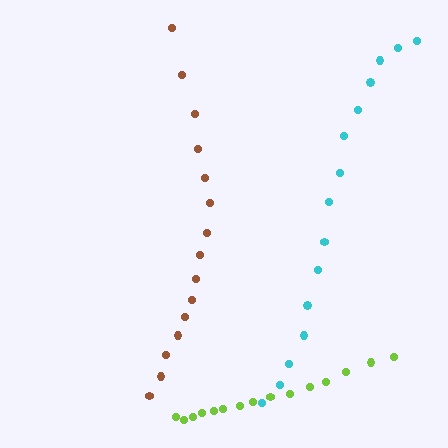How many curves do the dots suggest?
There are 3 distinct paths.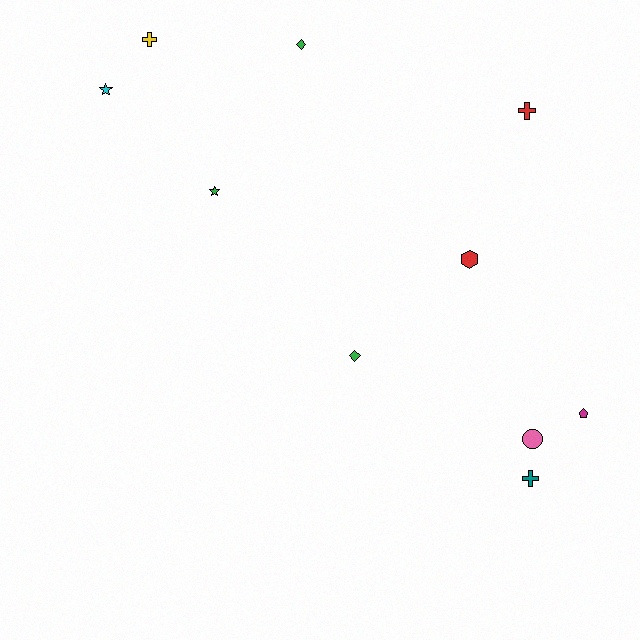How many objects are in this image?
There are 10 objects.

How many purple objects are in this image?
There are no purple objects.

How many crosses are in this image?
There are 3 crosses.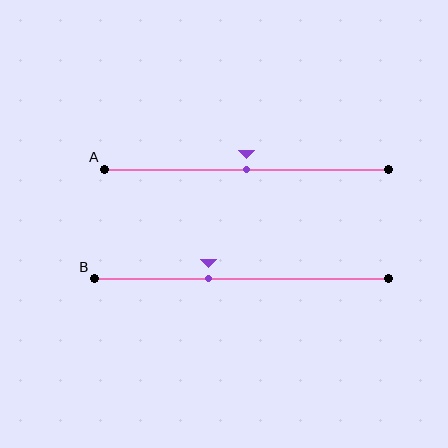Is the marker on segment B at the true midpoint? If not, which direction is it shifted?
No, the marker on segment B is shifted to the left by about 11% of the segment length.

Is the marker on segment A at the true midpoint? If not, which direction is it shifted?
Yes, the marker on segment A is at the true midpoint.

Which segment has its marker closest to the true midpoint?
Segment A has its marker closest to the true midpoint.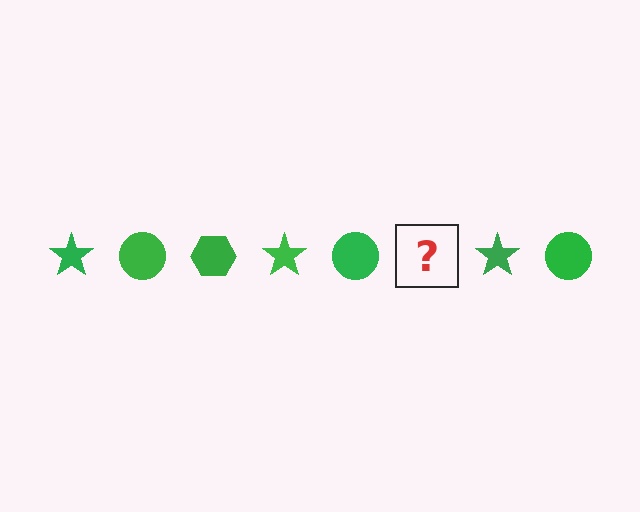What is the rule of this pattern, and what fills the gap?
The rule is that the pattern cycles through star, circle, hexagon shapes in green. The gap should be filled with a green hexagon.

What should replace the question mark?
The question mark should be replaced with a green hexagon.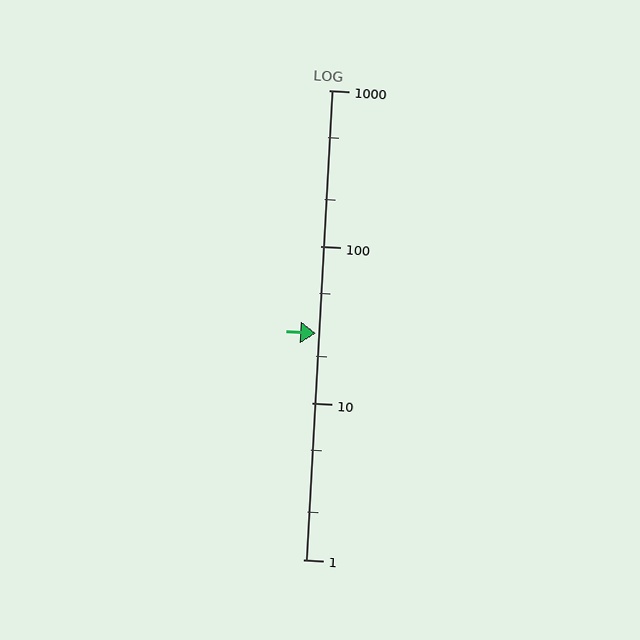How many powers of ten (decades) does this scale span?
The scale spans 3 decades, from 1 to 1000.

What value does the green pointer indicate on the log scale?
The pointer indicates approximately 28.